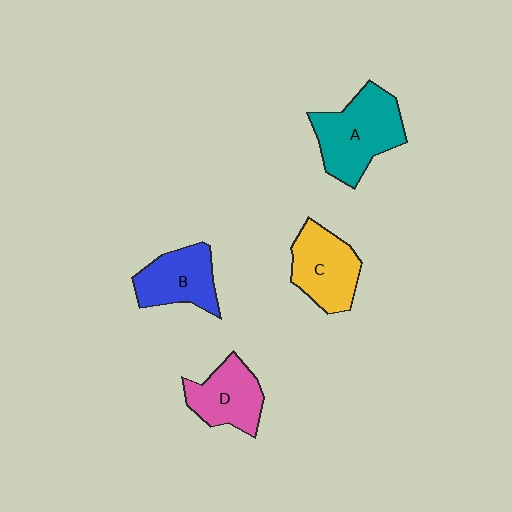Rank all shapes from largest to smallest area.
From largest to smallest: A (teal), C (yellow), B (blue), D (pink).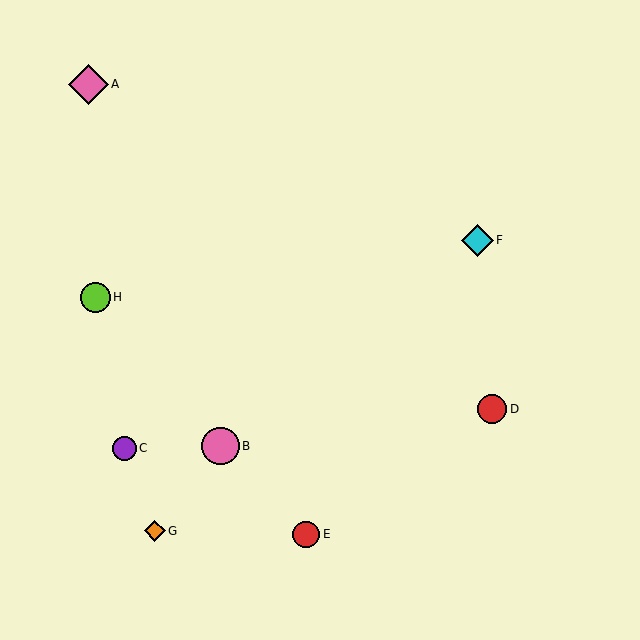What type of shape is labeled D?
Shape D is a red circle.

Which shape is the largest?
The pink diamond (labeled A) is the largest.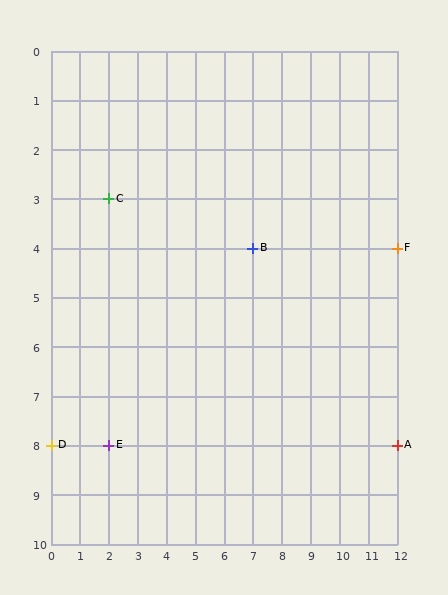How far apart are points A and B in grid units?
Points A and B are 5 columns and 4 rows apart (about 6.4 grid units diagonally).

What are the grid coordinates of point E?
Point E is at grid coordinates (2, 8).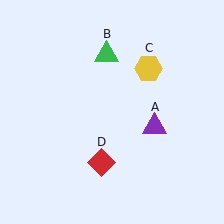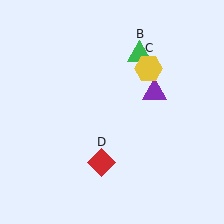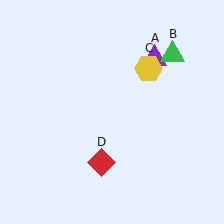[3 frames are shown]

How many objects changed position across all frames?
2 objects changed position: purple triangle (object A), green triangle (object B).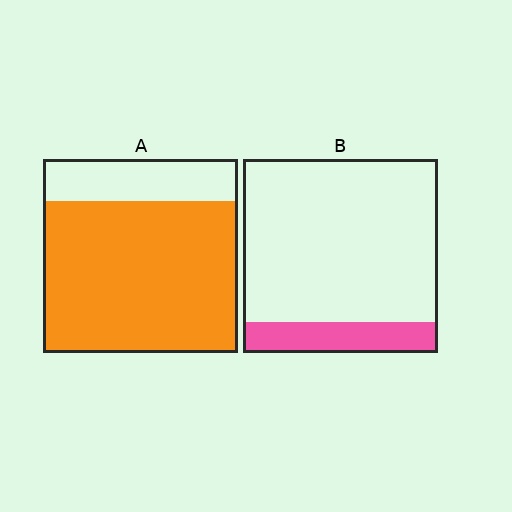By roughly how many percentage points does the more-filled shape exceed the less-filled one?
By roughly 60 percentage points (A over B).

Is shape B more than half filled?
No.